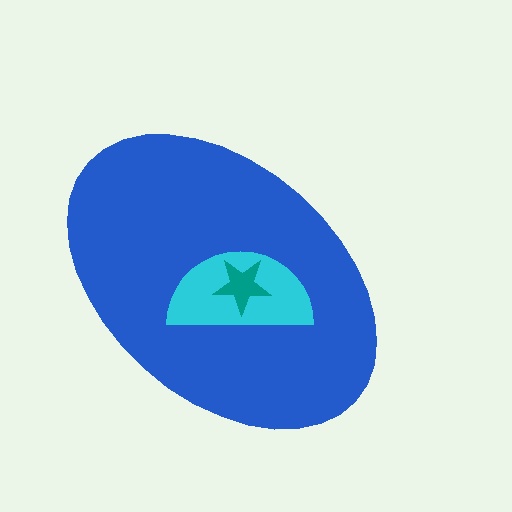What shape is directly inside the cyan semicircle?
The teal star.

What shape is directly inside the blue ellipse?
The cyan semicircle.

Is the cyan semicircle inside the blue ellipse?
Yes.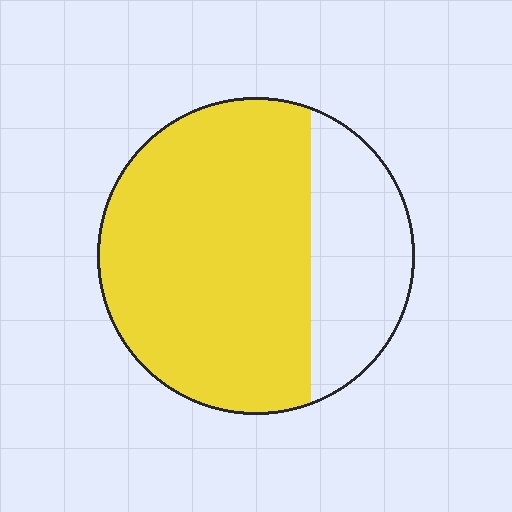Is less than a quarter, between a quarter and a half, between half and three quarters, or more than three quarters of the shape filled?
Between half and three quarters.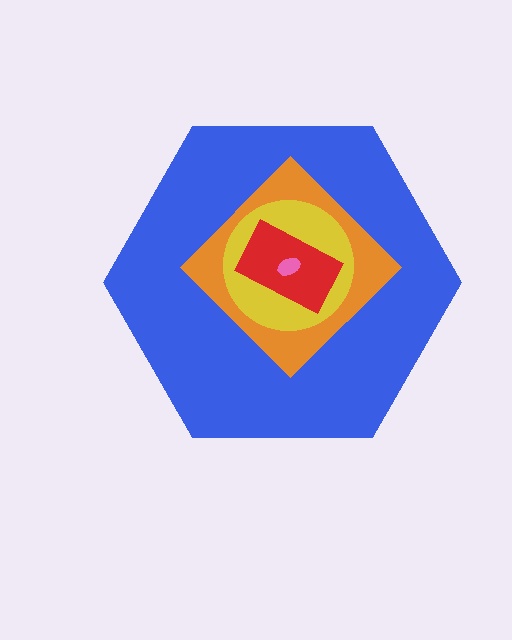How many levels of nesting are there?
5.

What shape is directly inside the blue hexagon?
The orange diamond.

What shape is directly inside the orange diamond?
The yellow circle.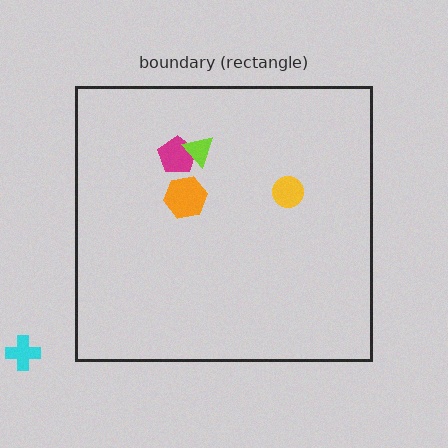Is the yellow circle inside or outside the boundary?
Inside.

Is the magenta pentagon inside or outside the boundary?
Inside.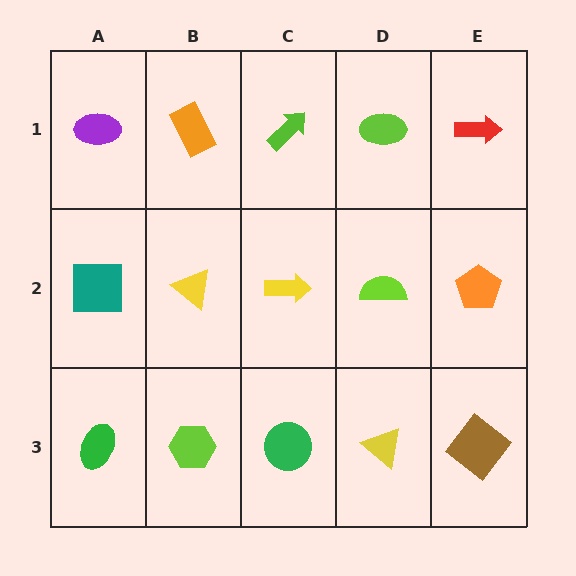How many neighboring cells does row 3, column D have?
3.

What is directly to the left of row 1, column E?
A lime ellipse.